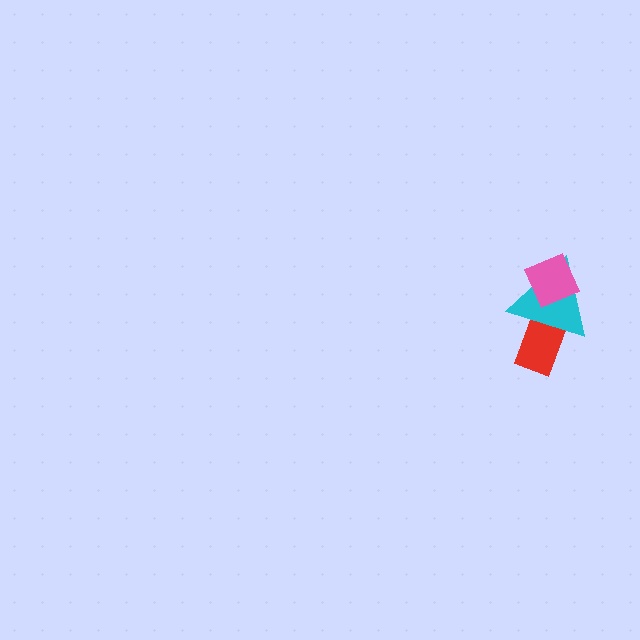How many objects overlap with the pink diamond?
1 object overlaps with the pink diamond.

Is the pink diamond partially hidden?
No, no other shape covers it.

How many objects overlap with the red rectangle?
1 object overlaps with the red rectangle.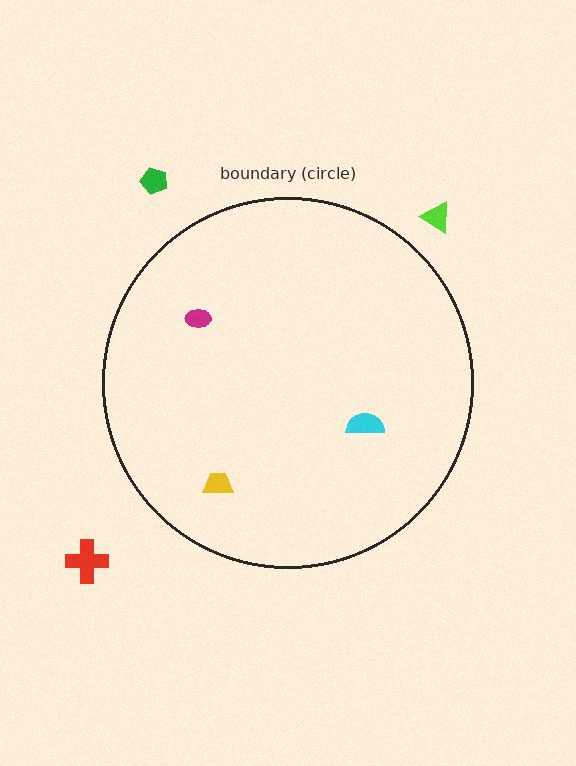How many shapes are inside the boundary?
3 inside, 3 outside.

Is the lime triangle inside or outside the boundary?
Outside.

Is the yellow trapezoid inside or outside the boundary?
Inside.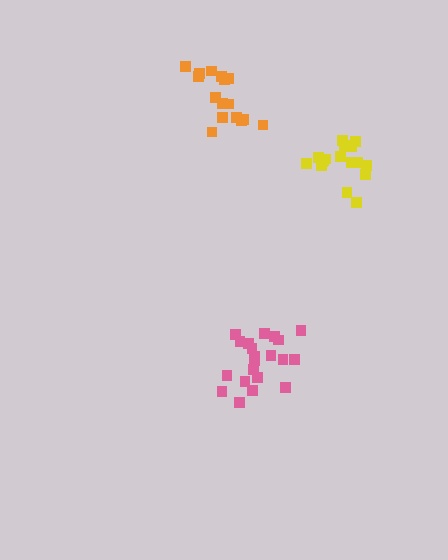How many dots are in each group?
Group 1: 21 dots, Group 2: 18 dots, Group 3: 16 dots (55 total).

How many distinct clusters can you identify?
There are 3 distinct clusters.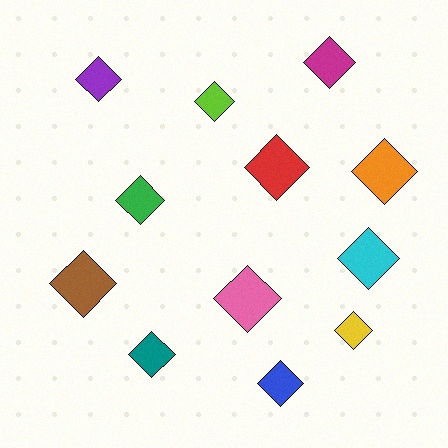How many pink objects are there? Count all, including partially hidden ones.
There is 1 pink object.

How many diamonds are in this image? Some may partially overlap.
There are 12 diamonds.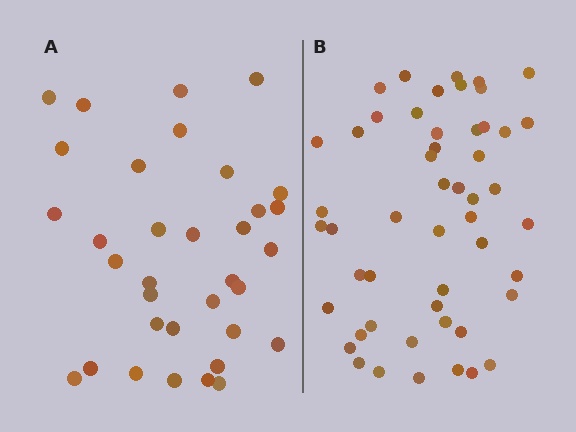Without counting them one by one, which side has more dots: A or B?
Region B (the right region) has more dots.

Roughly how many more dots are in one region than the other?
Region B has approximately 15 more dots than region A.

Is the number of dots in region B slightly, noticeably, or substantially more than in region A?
Region B has substantially more. The ratio is roughly 1.5 to 1.